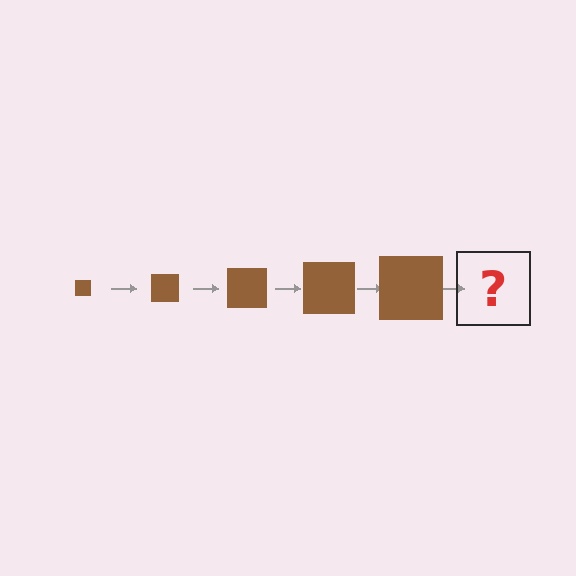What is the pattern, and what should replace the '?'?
The pattern is that the square gets progressively larger each step. The '?' should be a brown square, larger than the previous one.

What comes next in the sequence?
The next element should be a brown square, larger than the previous one.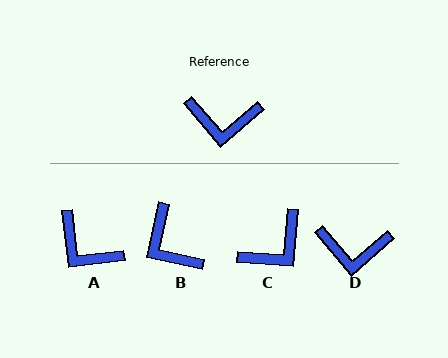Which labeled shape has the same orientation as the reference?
D.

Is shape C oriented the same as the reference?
No, it is off by about 45 degrees.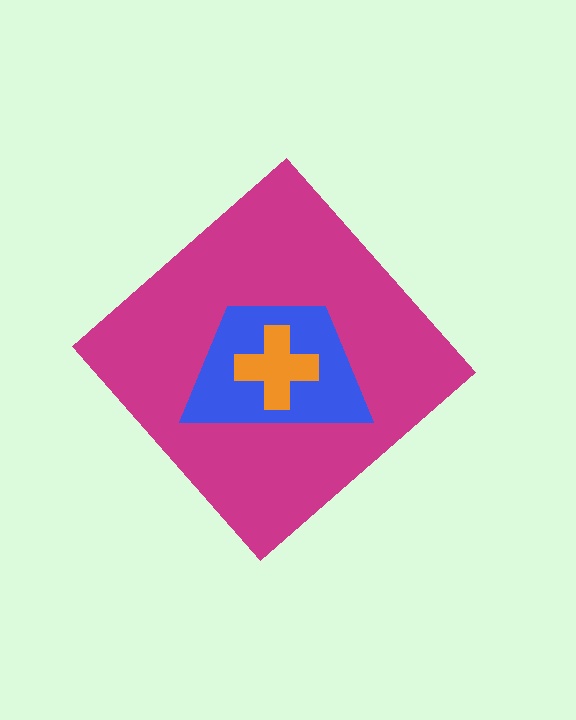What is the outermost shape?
The magenta diamond.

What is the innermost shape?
The orange cross.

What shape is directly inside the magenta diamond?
The blue trapezoid.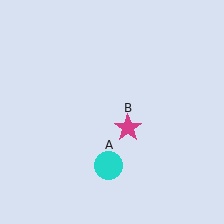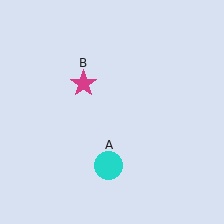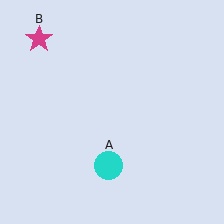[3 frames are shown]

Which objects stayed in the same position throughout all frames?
Cyan circle (object A) remained stationary.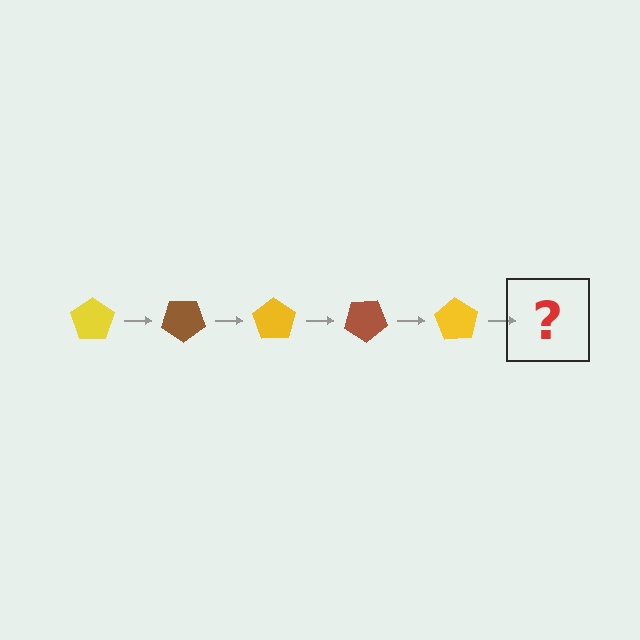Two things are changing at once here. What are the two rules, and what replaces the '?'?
The two rules are that it rotates 35 degrees each step and the color cycles through yellow and brown. The '?' should be a brown pentagon, rotated 175 degrees from the start.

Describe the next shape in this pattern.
It should be a brown pentagon, rotated 175 degrees from the start.